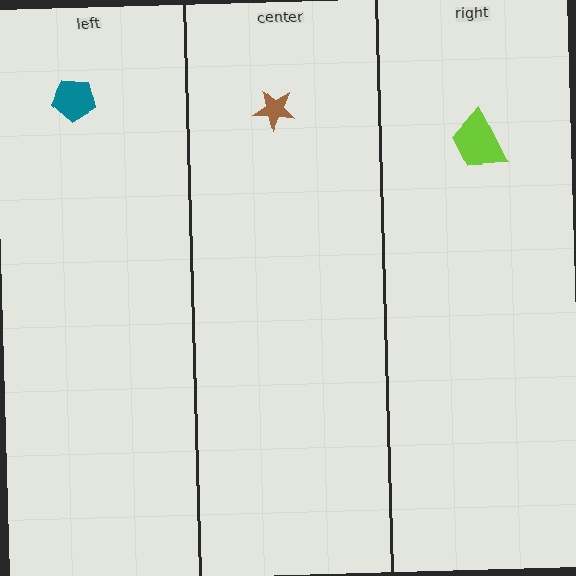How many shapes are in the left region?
1.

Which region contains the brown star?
The center region.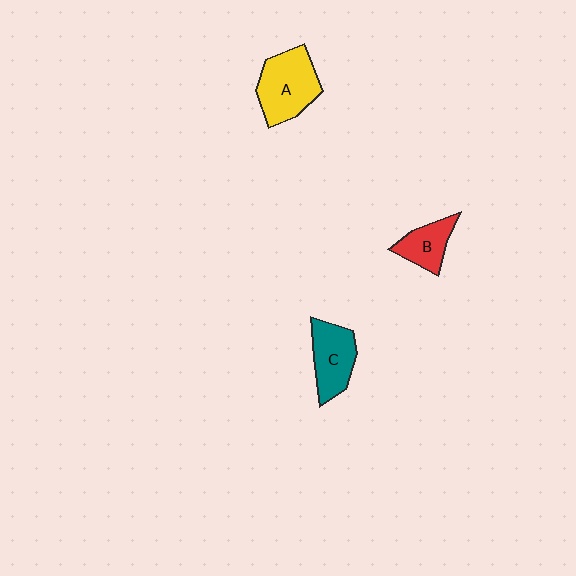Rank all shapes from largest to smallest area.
From largest to smallest: A (yellow), C (teal), B (red).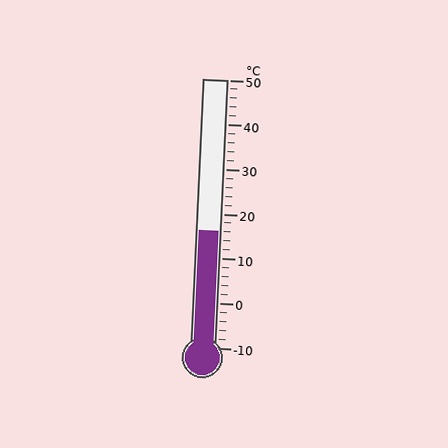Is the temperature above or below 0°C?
The temperature is above 0°C.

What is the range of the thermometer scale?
The thermometer scale ranges from -10°C to 50°C.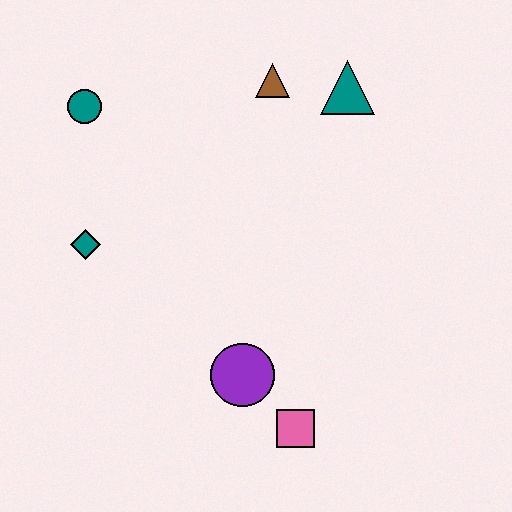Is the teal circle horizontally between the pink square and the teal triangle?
No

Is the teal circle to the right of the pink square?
No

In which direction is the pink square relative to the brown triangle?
The pink square is below the brown triangle.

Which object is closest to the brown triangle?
The teal triangle is closest to the brown triangle.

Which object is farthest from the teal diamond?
The teal triangle is farthest from the teal diamond.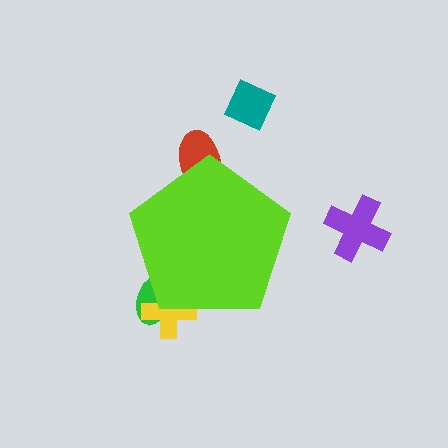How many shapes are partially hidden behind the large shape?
3 shapes are partially hidden.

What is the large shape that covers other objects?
A lime pentagon.